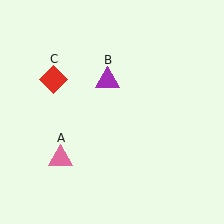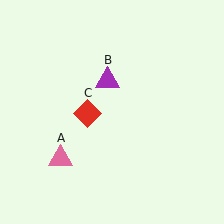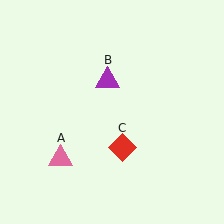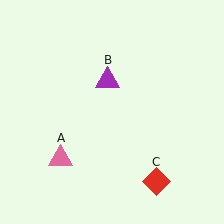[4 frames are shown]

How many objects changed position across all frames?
1 object changed position: red diamond (object C).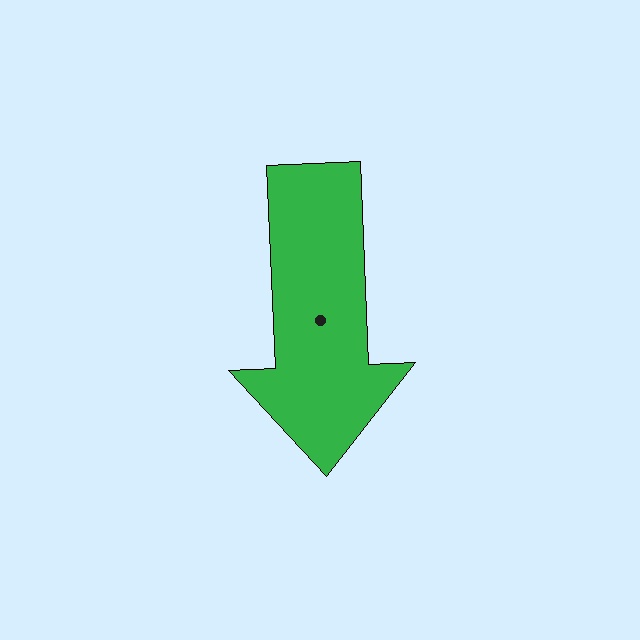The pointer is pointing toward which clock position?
Roughly 6 o'clock.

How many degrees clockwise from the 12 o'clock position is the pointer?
Approximately 178 degrees.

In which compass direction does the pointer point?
South.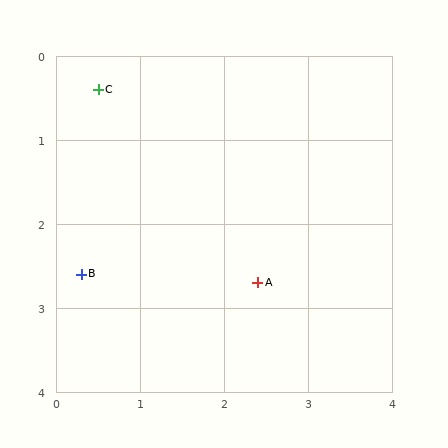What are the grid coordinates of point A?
Point A is at approximately (2.4, 2.7).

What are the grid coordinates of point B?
Point B is at approximately (0.3, 2.6).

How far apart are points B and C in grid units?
Points B and C are about 2.2 grid units apart.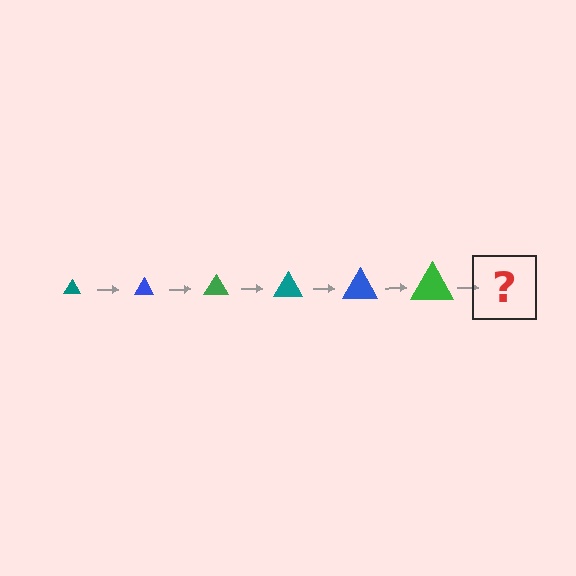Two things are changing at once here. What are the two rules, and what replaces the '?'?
The two rules are that the triangle grows larger each step and the color cycles through teal, blue, and green. The '?' should be a teal triangle, larger than the previous one.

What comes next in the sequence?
The next element should be a teal triangle, larger than the previous one.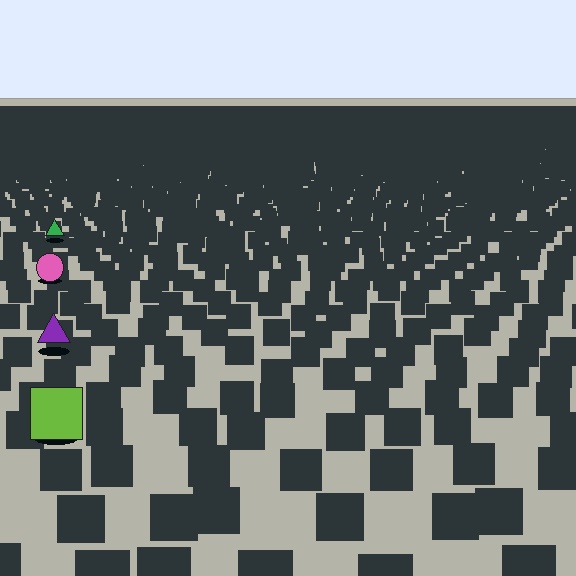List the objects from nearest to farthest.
From nearest to farthest: the lime square, the purple triangle, the pink circle, the green triangle.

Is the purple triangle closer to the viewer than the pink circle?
Yes. The purple triangle is closer — you can tell from the texture gradient: the ground texture is coarser near it.